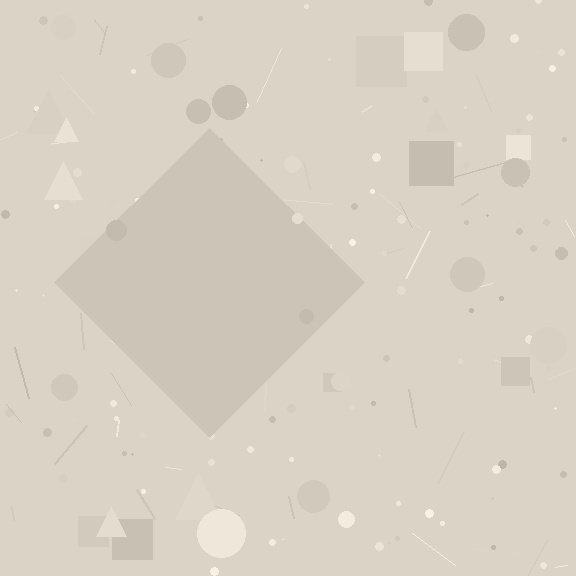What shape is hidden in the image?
A diamond is hidden in the image.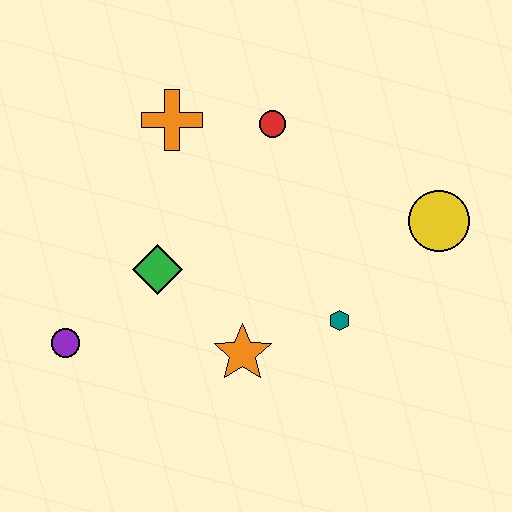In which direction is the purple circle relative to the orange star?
The purple circle is to the left of the orange star.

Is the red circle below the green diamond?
No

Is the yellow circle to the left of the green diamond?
No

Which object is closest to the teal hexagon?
The orange star is closest to the teal hexagon.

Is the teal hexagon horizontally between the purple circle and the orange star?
No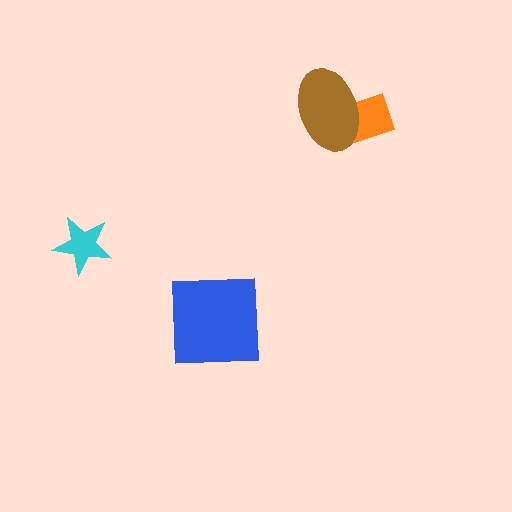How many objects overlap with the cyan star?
0 objects overlap with the cyan star.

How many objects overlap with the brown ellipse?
1 object overlaps with the brown ellipse.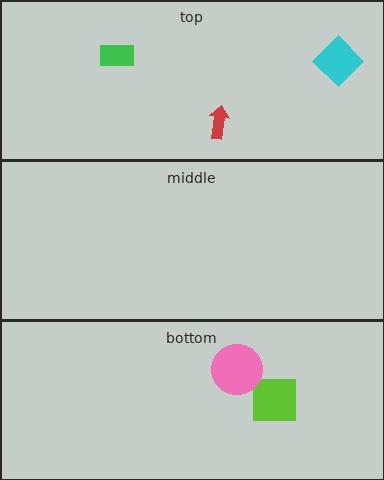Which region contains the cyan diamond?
The top region.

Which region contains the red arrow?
The top region.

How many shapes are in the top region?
3.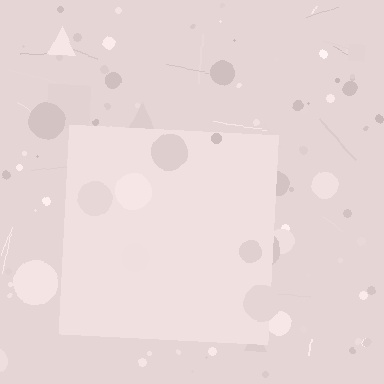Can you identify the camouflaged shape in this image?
The camouflaged shape is a square.